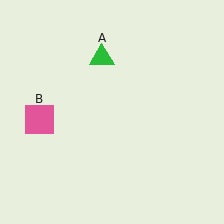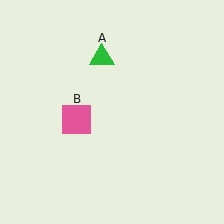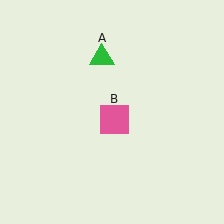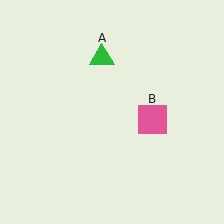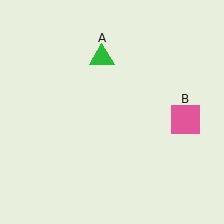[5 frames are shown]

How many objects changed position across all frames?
1 object changed position: pink square (object B).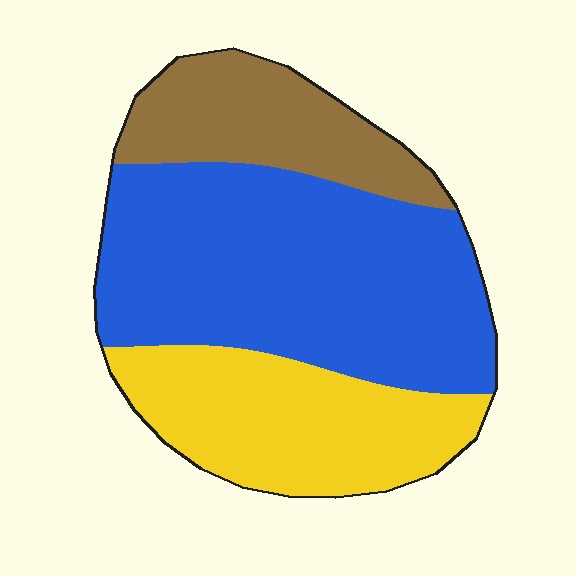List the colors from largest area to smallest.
From largest to smallest: blue, yellow, brown.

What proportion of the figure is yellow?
Yellow takes up about one quarter (1/4) of the figure.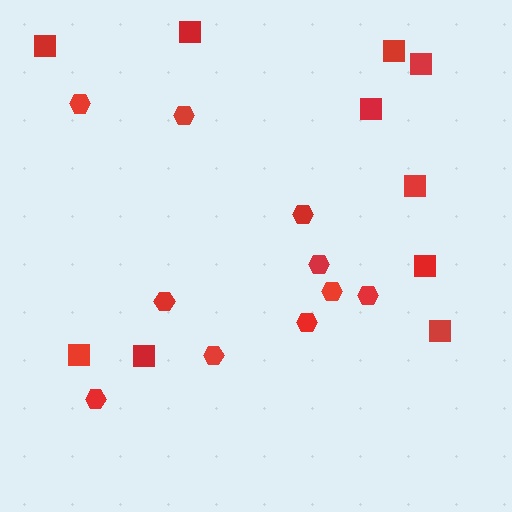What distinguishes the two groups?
There are 2 groups: one group of hexagons (10) and one group of squares (10).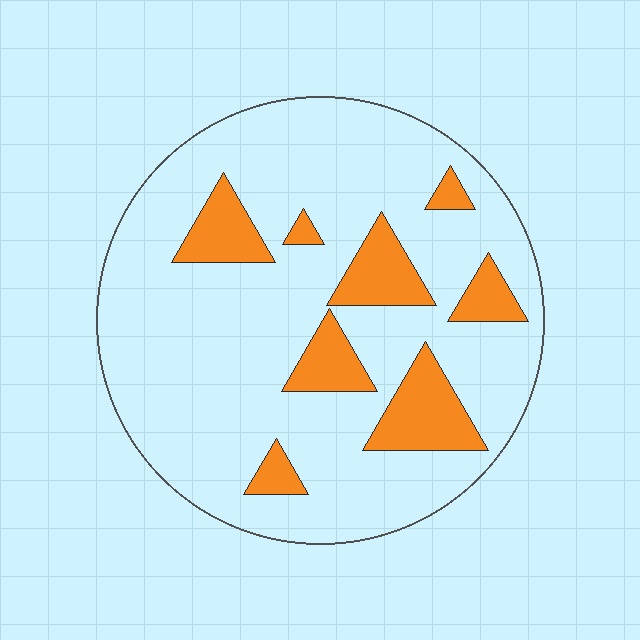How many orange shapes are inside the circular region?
8.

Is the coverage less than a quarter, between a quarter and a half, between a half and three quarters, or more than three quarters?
Less than a quarter.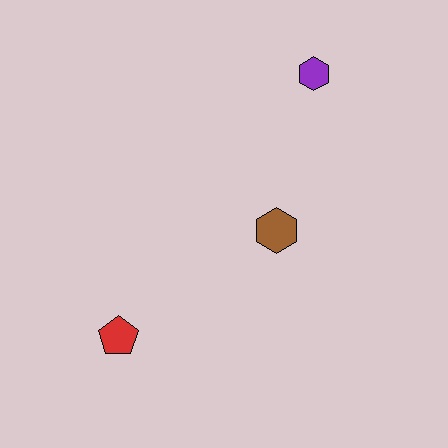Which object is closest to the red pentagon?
The brown hexagon is closest to the red pentagon.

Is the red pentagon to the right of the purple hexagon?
No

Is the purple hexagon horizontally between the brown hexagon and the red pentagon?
No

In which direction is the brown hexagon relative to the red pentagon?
The brown hexagon is to the right of the red pentagon.